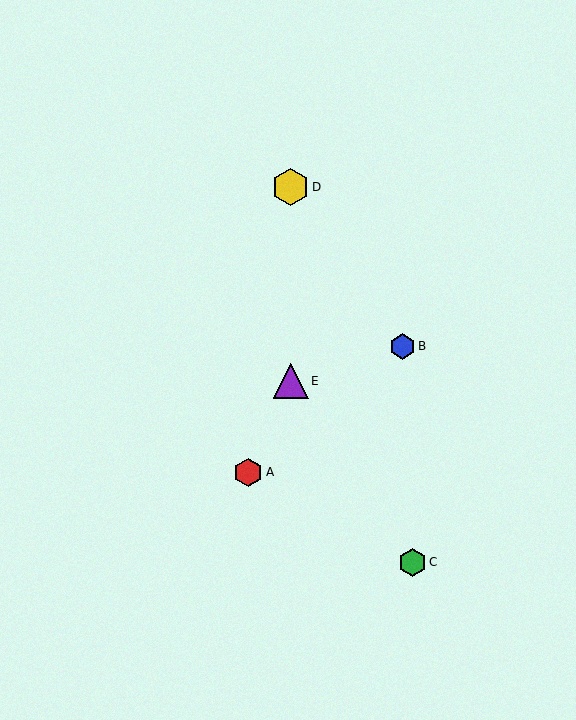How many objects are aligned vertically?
2 objects (D, E) are aligned vertically.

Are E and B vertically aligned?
No, E is at x≈291 and B is at x≈403.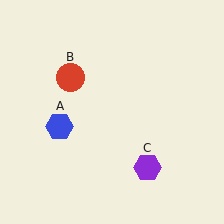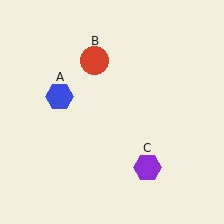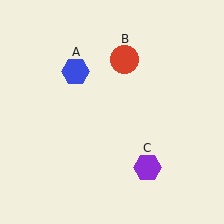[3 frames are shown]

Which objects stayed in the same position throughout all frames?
Purple hexagon (object C) remained stationary.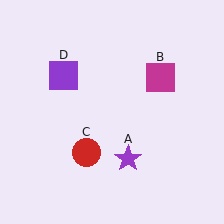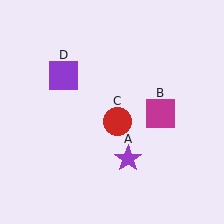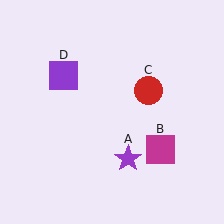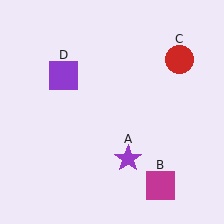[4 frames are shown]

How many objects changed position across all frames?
2 objects changed position: magenta square (object B), red circle (object C).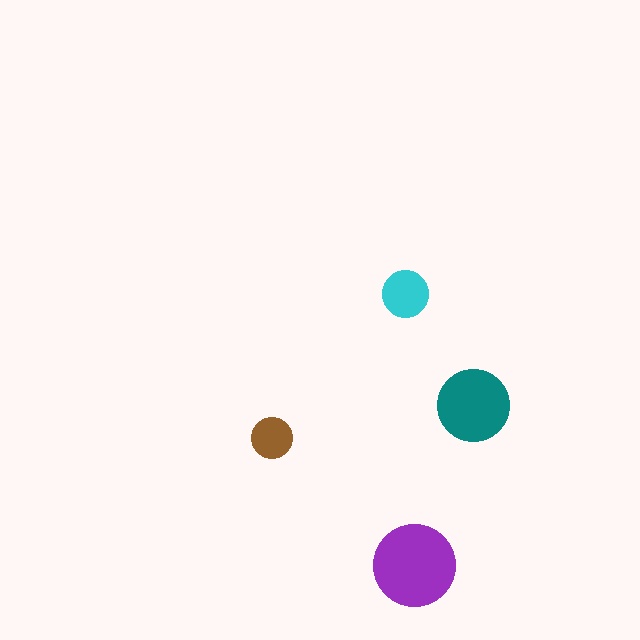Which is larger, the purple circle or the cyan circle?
The purple one.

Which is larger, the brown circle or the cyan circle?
The cyan one.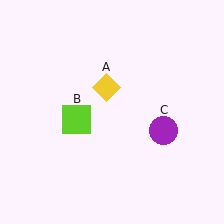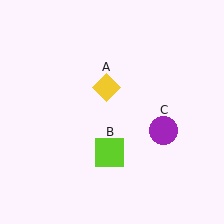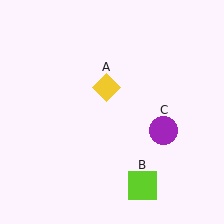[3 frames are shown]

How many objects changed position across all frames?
1 object changed position: lime square (object B).